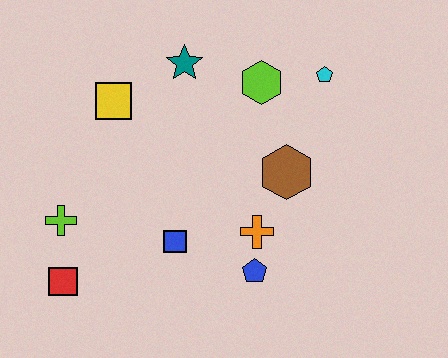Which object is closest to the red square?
The lime cross is closest to the red square.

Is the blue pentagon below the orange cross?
Yes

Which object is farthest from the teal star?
The red square is farthest from the teal star.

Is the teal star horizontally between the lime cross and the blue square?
No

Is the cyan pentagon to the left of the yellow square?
No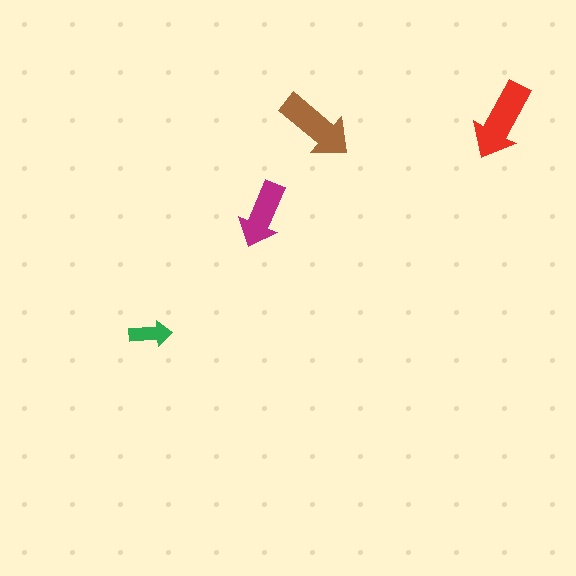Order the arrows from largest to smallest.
the red one, the brown one, the magenta one, the green one.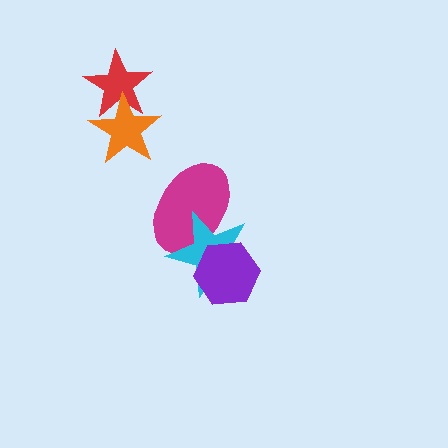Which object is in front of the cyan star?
The purple hexagon is in front of the cyan star.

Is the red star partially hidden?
Yes, it is partially covered by another shape.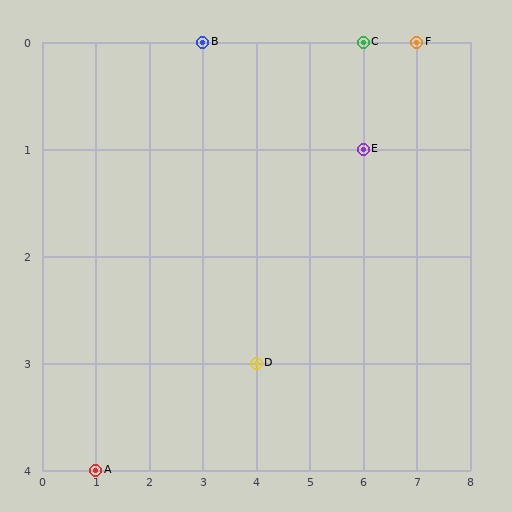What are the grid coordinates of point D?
Point D is at grid coordinates (4, 3).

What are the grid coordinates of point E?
Point E is at grid coordinates (6, 1).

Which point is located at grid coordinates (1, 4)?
Point A is at (1, 4).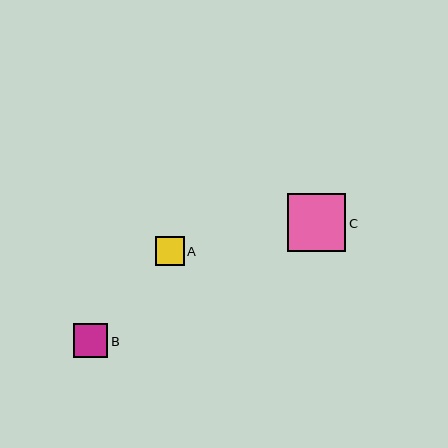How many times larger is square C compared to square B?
Square C is approximately 1.7 times the size of square B.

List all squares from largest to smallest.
From largest to smallest: C, B, A.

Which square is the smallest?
Square A is the smallest with a size of approximately 29 pixels.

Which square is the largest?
Square C is the largest with a size of approximately 58 pixels.